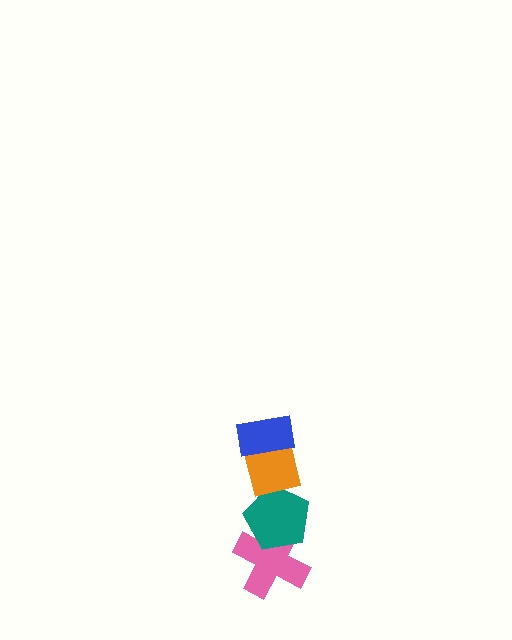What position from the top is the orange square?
The orange square is 2nd from the top.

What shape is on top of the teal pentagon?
The orange square is on top of the teal pentagon.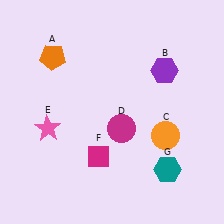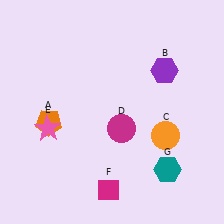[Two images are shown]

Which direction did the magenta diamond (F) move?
The magenta diamond (F) moved down.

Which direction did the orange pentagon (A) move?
The orange pentagon (A) moved down.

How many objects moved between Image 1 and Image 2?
2 objects moved between the two images.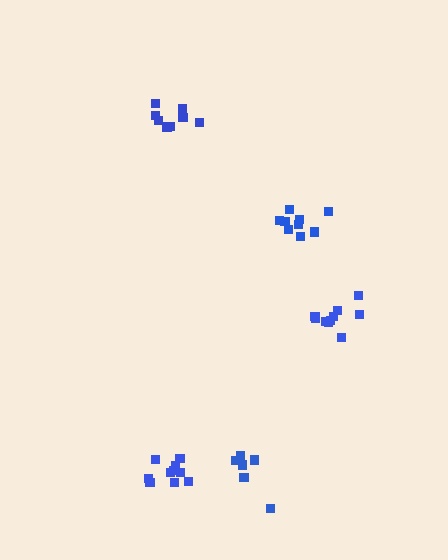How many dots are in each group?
Group 1: 6 dots, Group 2: 9 dots, Group 3: 8 dots, Group 4: 10 dots, Group 5: 10 dots (43 total).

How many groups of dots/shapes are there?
There are 5 groups.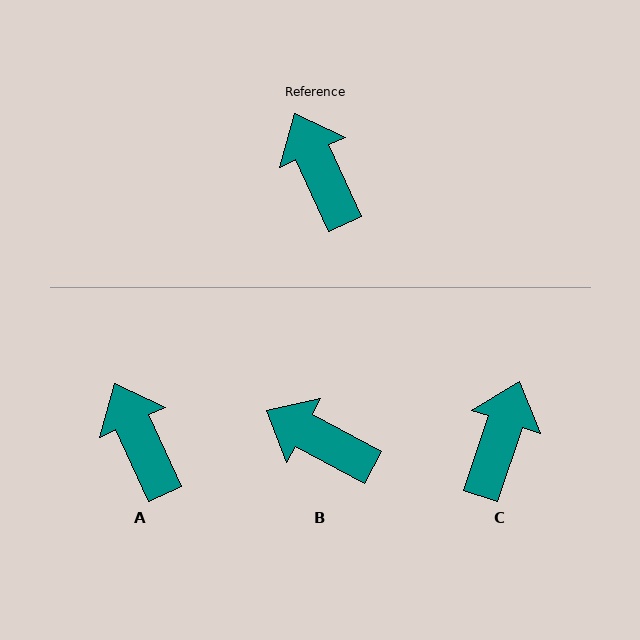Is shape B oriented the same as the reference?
No, it is off by about 37 degrees.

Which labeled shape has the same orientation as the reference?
A.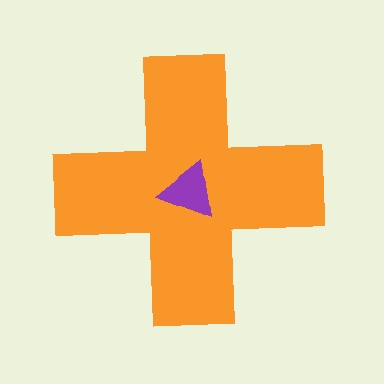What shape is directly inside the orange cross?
The purple triangle.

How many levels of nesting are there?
2.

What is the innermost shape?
The purple triangle.